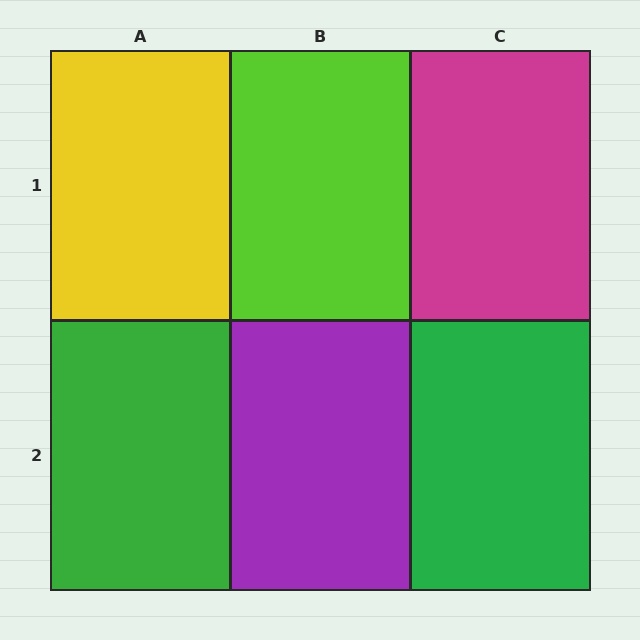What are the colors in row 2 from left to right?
Green, purple, green.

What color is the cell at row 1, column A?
Yellow.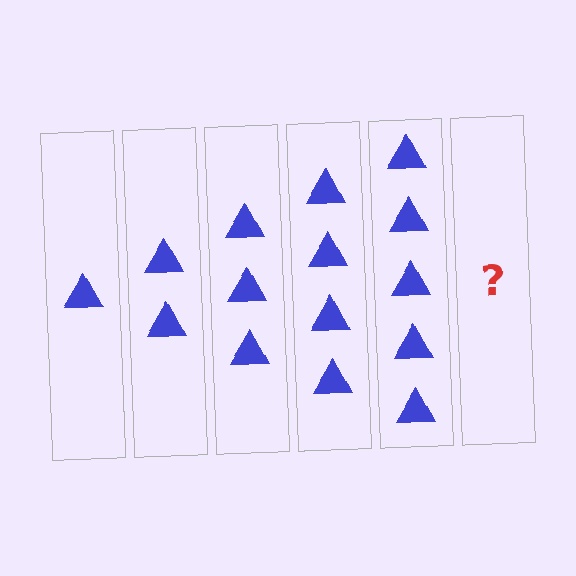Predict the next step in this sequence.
The next step is 6 triangles.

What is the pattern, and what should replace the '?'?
The pattern is that each step adds one more triangle. The '?' should be 6 triangles.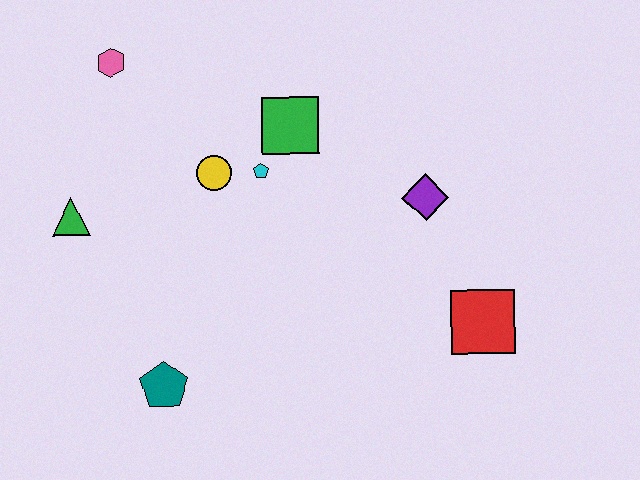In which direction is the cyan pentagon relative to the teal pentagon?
The cyan pentagon is above the teal pentagon.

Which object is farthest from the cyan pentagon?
The red square is farthest from the cyan pentagon.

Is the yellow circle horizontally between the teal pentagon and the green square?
Yes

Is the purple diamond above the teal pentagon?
Yes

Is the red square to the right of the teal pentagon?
Yes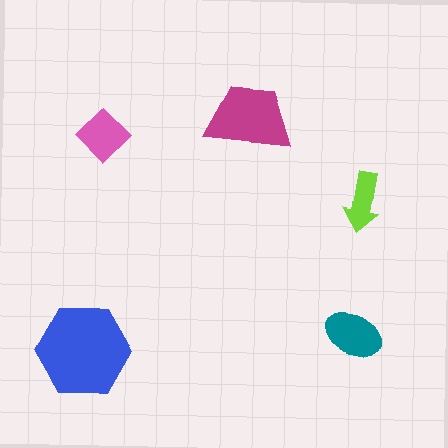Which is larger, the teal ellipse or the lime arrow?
The teal ellipse.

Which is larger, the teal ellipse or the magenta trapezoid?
The magenta trapezoid.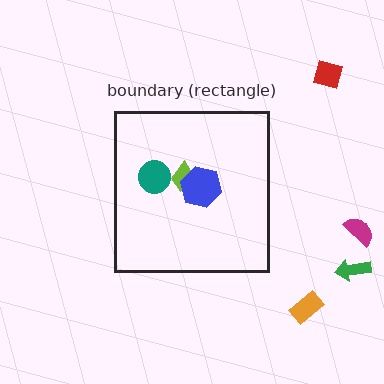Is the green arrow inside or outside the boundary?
Outside.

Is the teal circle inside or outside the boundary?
Inside.